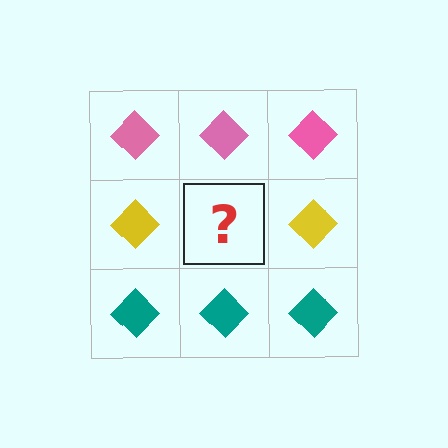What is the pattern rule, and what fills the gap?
The rule is that each row has a consistent color. The gap should be filled with a yellow diamond.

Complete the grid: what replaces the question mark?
The question mark should be replaced with a yellow diamond.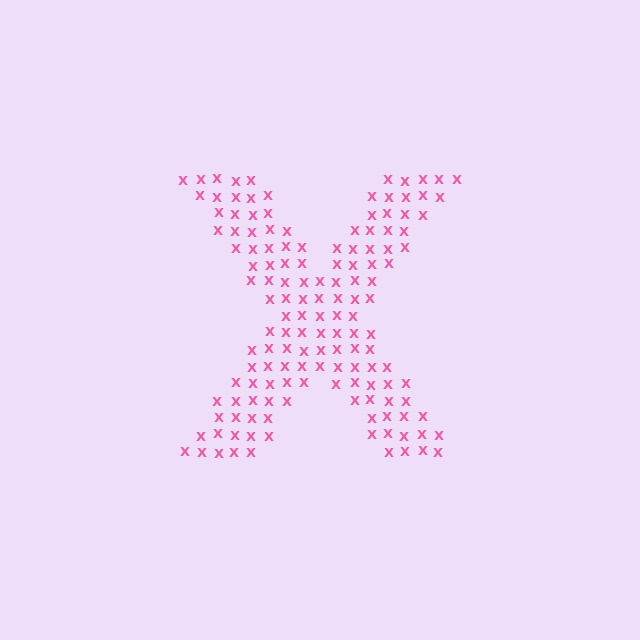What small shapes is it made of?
It is made of small letter X's.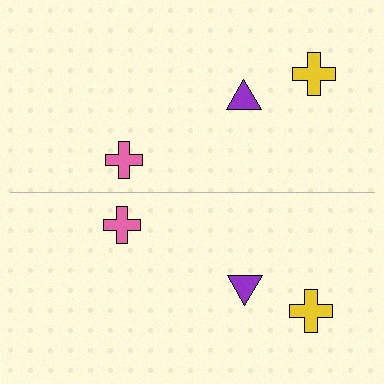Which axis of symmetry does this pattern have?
The pattern has a horizontal axis of symmetry running through the center of the image.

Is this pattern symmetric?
Yes, this pattern has bilateral (reflection) symmetry.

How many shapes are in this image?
There are 6 shapes in this image.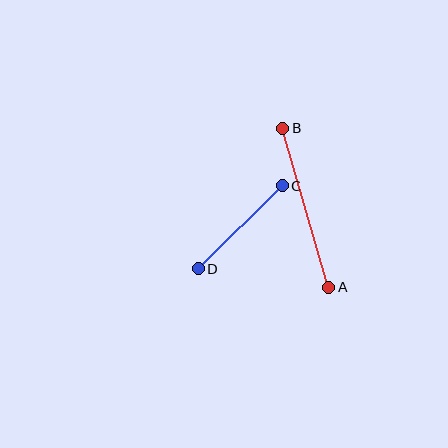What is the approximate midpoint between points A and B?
The midpoint is at approximately (306, 208) pixels.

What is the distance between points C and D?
The distance is approximately 118 pixels.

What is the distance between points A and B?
The distance is approximately 166 pixels.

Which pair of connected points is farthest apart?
Points A and B are farthest apart.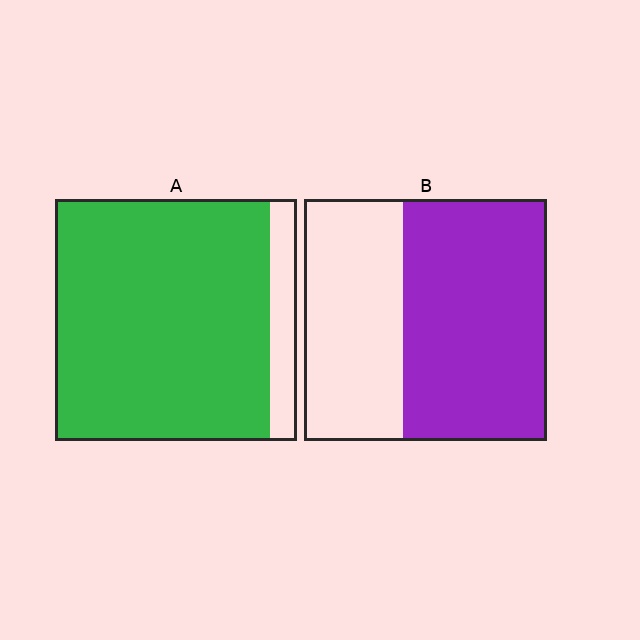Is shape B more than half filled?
Yes.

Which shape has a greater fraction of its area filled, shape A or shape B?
Shape A.